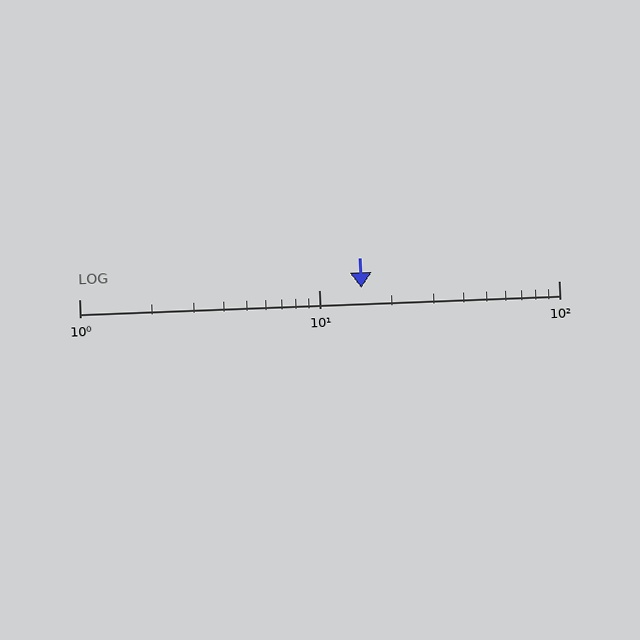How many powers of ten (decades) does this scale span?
The scale spans 2 decades, from 1 to 100.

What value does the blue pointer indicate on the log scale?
The pointer indicates approximately 15.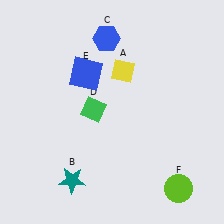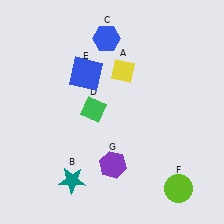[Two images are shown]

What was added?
A purple hexagon (G) was added in Image 2.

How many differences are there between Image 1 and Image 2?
There is 1 difference between the two images.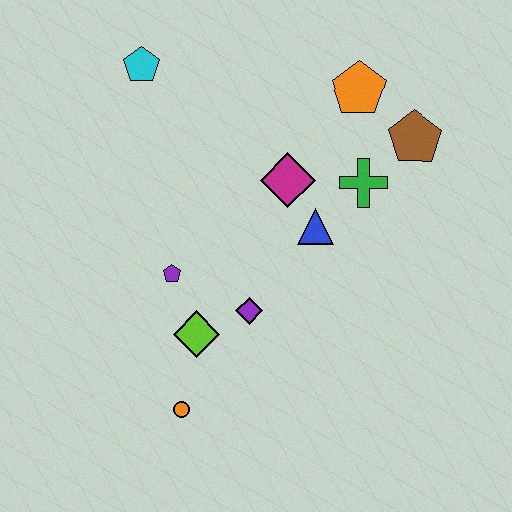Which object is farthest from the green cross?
The orange circle is farthest from the green cross.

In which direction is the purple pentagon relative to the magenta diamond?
The purple pentagon is to the left of the magenta diamond.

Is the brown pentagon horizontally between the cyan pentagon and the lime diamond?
No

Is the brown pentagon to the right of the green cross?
Yes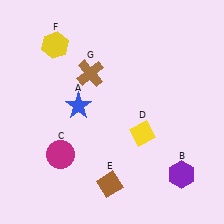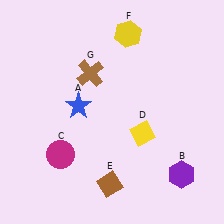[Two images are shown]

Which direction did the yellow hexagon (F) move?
The yellow hexagon (F) moved right.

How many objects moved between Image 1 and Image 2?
1 object moved between the two images.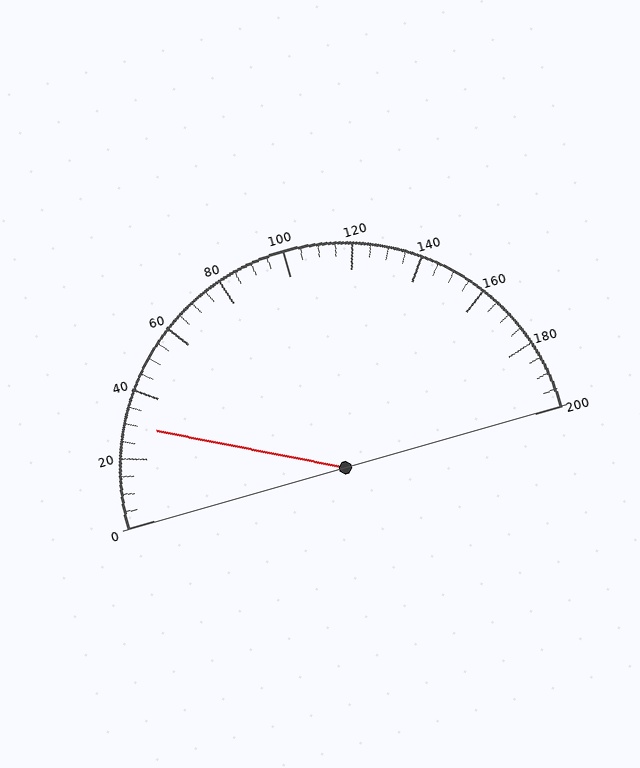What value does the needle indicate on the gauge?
The needle indicates approximately 30.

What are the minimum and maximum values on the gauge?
The gauge ranges from 0 to 200.